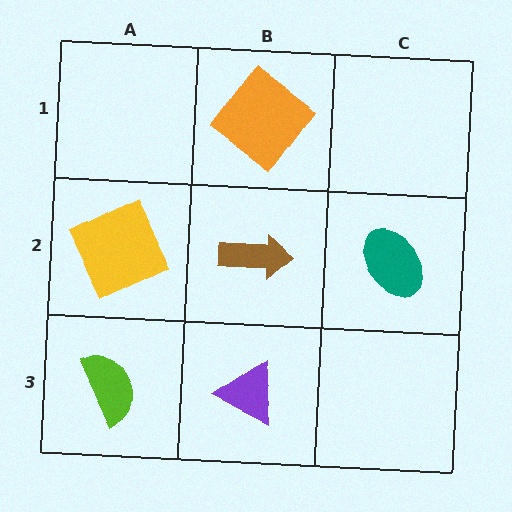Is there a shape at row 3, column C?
No, that cell is empty.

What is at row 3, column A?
A lime semicircle.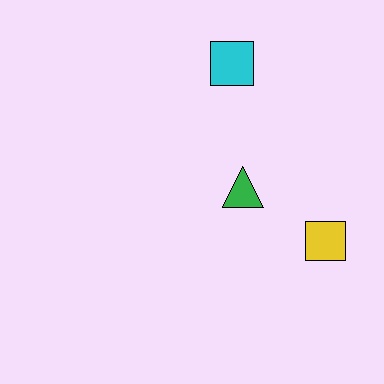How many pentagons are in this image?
There are no pentagons.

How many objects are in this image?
There are 3 objects.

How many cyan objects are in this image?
There is 1 cyan object.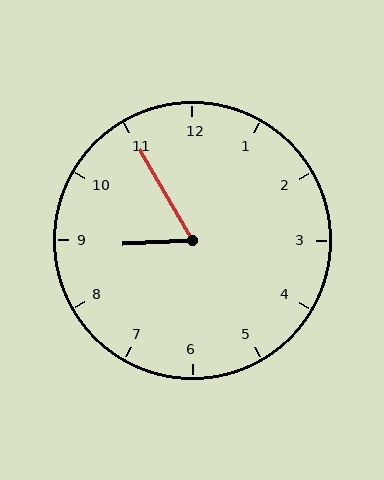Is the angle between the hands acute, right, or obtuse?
It is acute.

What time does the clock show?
8:55.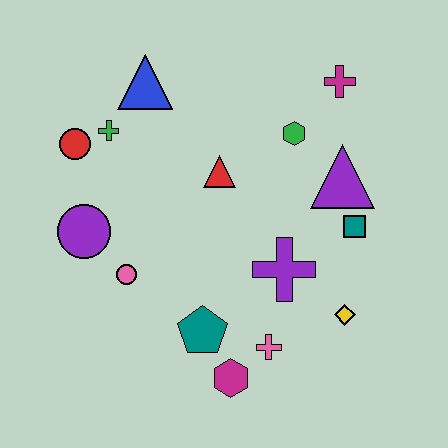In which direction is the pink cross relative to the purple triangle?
The pink cross is below the purple triangle.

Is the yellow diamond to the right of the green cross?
Yes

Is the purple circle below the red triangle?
Yes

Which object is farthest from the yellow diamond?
The red circle is farthest from the yellow diamond.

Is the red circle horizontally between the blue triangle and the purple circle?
No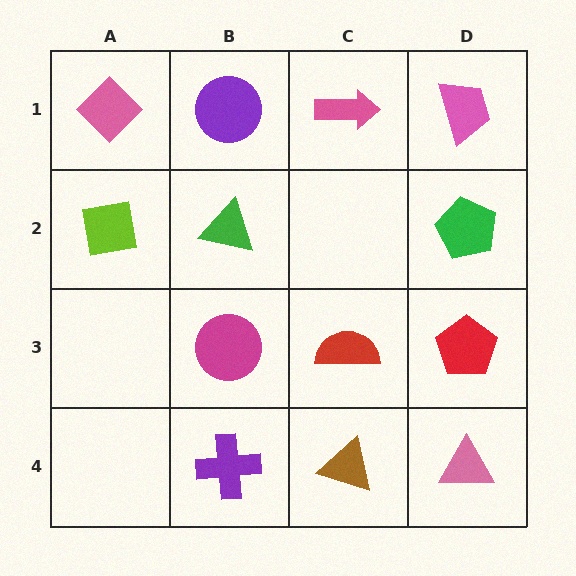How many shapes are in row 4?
3 shapes.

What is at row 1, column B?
A purple circle.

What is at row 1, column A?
A pink diamond.